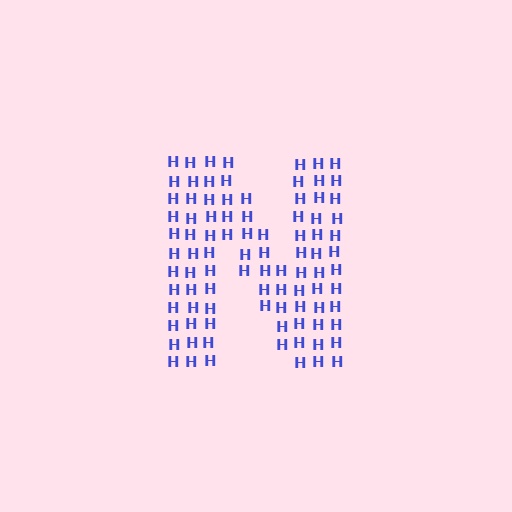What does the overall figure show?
The overall figure shows the letter N.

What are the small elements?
The small elements are letter H's.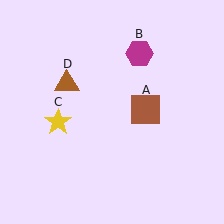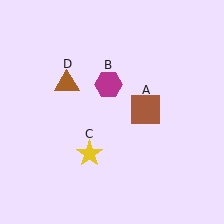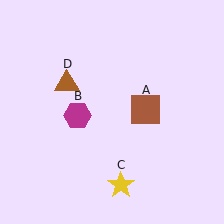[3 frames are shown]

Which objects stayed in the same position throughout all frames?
Brown square (object A) and brown triangle (object D) remained stationary.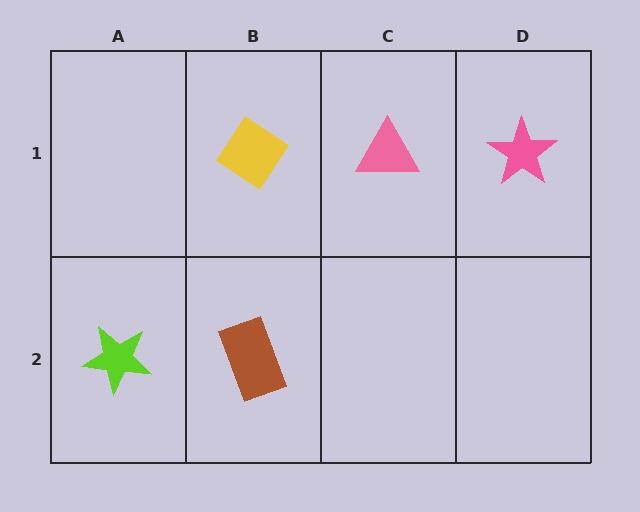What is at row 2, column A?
A lime star.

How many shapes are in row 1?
3 shapes.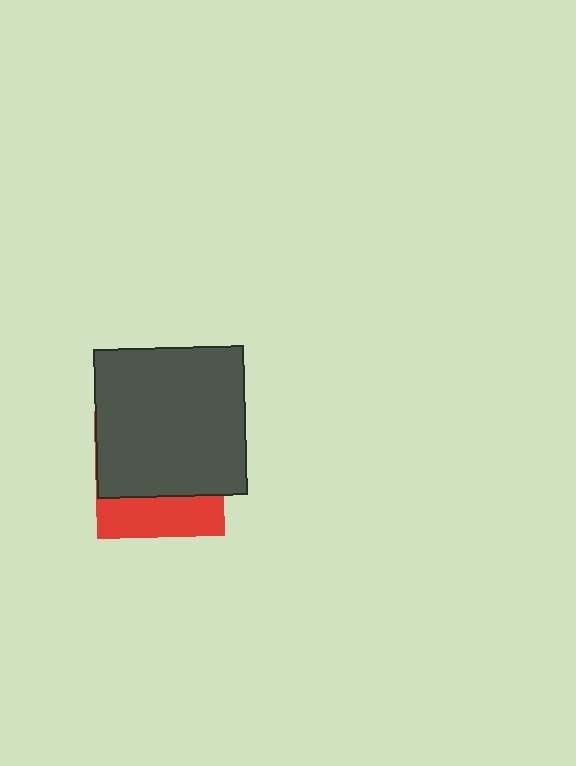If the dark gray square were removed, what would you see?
You would see the complete red square.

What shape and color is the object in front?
The object in front is a dark gray square.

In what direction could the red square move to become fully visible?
The red square could move down. That would shift it out from behind the dark gray square entirely.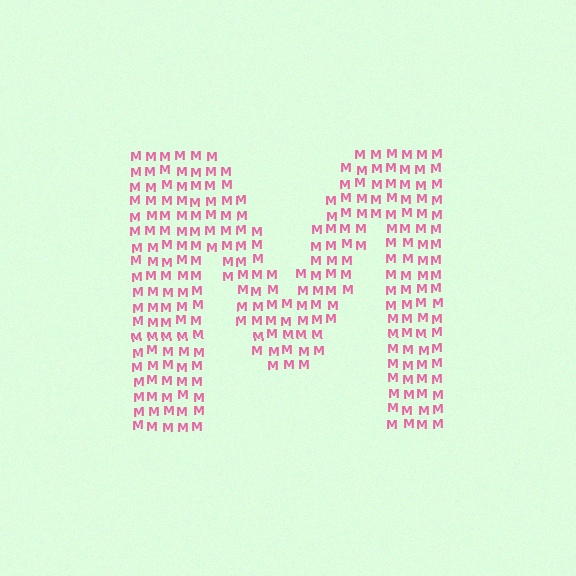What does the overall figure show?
The overall figure shows the letter M.